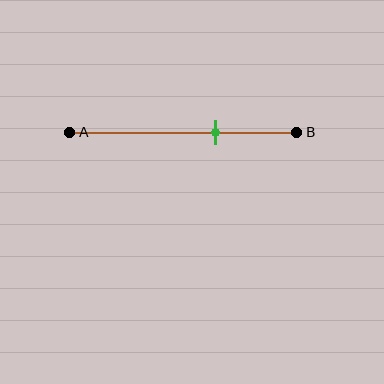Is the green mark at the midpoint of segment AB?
No, the mark is at about 65% from A, not at the 50% midpoint.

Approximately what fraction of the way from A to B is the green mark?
The green mark is approximately 65% of the way from A to B.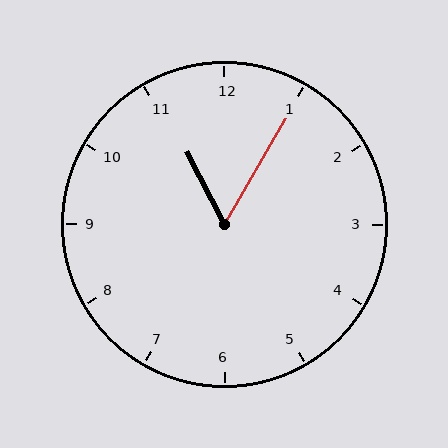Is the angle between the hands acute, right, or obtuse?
It is acute.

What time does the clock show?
11:05.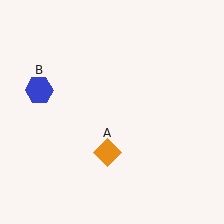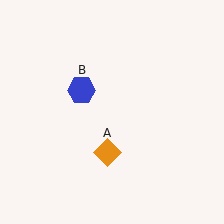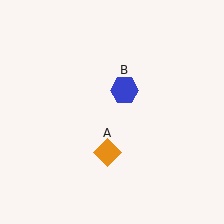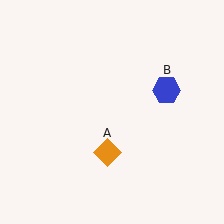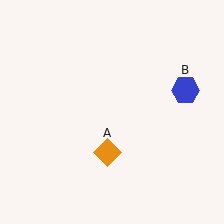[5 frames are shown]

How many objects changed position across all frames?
1 object changed position: blue hexagon (object B).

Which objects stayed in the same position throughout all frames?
Orange diamond (object A) remained stationary.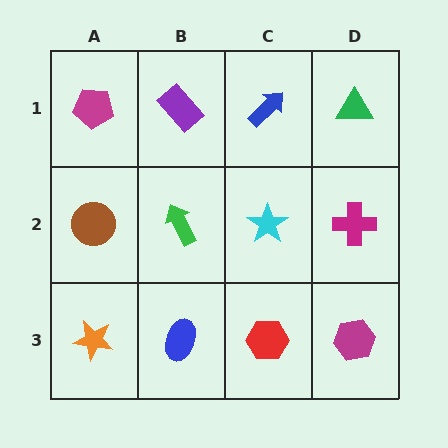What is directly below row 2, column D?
A magenta hexagon.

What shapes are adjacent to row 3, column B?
A green arrow (row 2, column B), an orange star (row 3, column A), a red hexagon (row 3, column C).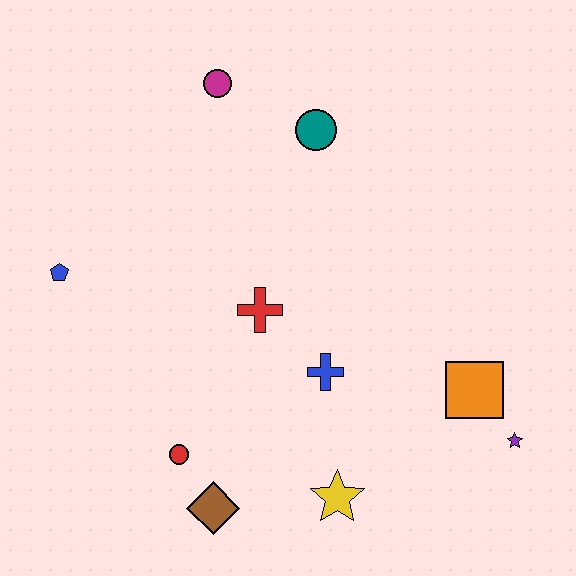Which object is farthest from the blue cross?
The magenta circle is farthest from the blue cross.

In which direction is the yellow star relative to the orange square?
The yellow star is to the left of the orange square.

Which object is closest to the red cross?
The blue cross is closest to the red cross.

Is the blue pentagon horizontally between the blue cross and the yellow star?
No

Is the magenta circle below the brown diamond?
No